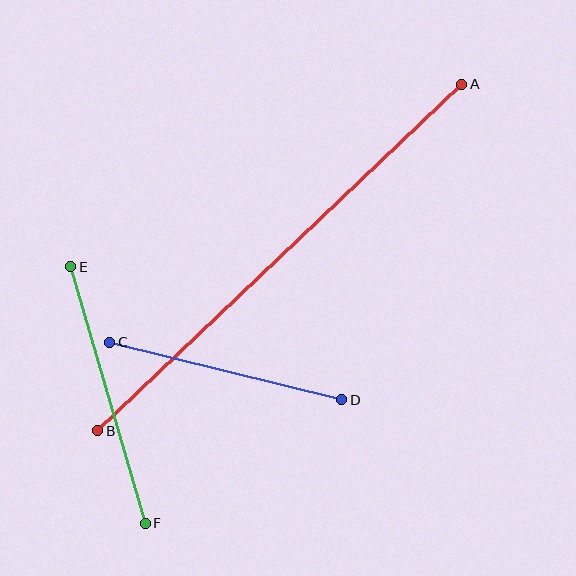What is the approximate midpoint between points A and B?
The midpoint is at approximately (280, 258) pixels.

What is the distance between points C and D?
The distance is approximately 239 pixels.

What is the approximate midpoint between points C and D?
The midpoint is at approximately (226, 371) pixels.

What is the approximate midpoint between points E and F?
The midpoint is at approximately (108, 395) pixels.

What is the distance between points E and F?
The distance is approximately 267 pixels.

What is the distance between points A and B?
The distance is approximately 503 pixels.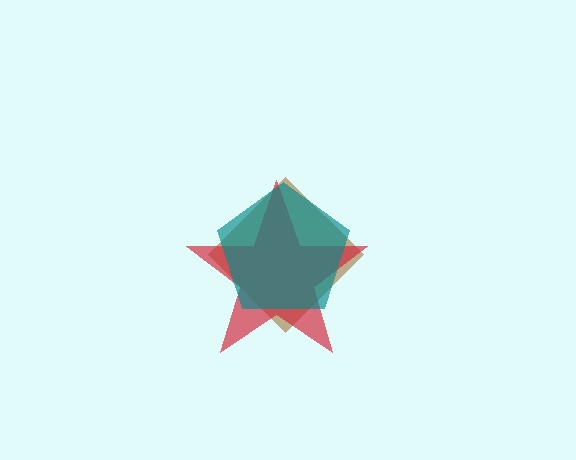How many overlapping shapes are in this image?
There are 3 overlapping shapes in the image.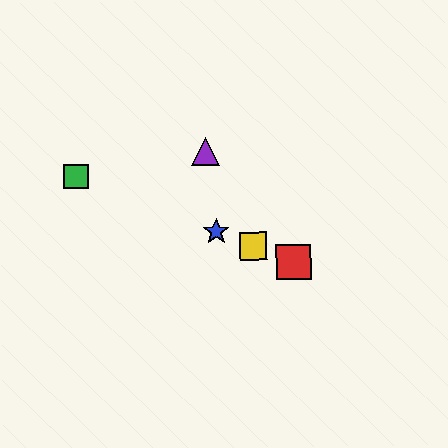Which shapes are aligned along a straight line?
The red square, the blue star, the green square, the yellow square are aligned along a straight line.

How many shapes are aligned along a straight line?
4 shapes (the red square, the blue star, the green square, the yellow square) are aligned along a straight line.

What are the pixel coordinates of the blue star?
The blue star is at (216, 232).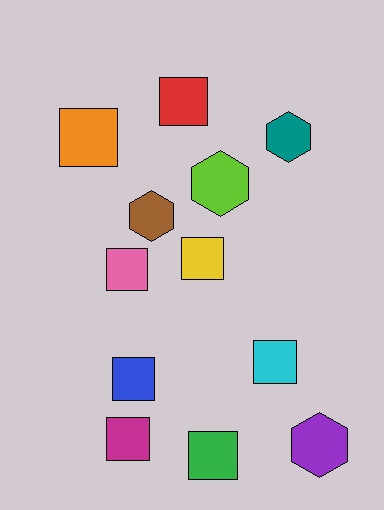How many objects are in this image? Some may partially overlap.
There are 12 objects.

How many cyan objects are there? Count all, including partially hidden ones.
There is 1 cyan object.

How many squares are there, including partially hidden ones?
There are 8 squares.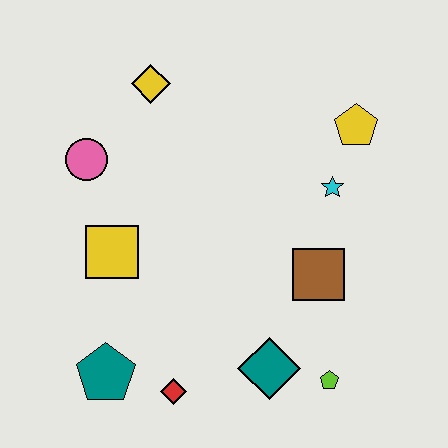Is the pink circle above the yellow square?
Yes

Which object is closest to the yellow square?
The pink circle is closest to the yellow square.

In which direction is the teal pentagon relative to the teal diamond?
The teal pentagon is to the left of the teal diamond.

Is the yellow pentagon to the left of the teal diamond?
No